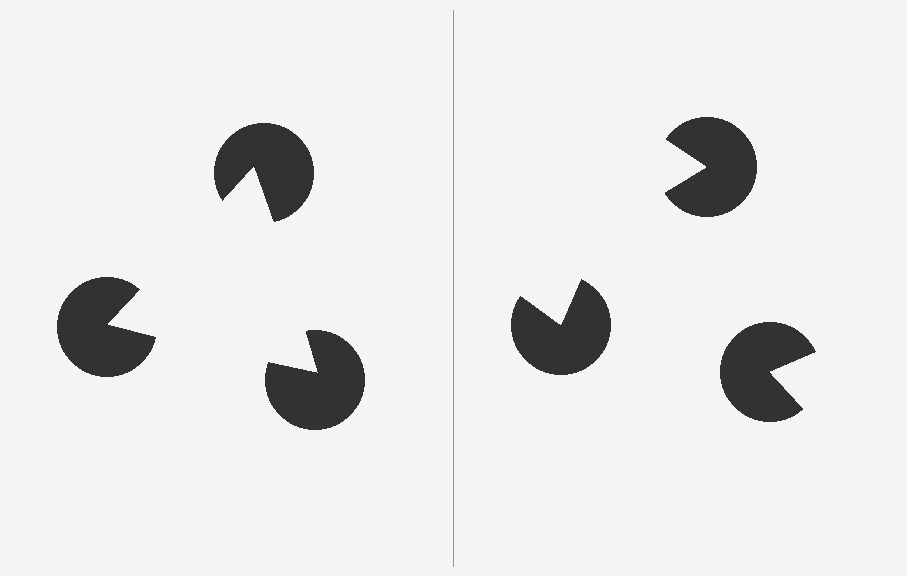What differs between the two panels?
The pac-man discs are positioned identically on both sides; only the wedge orientations differ. On the left they align to a triangle; on the right they are misaligned.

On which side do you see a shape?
An illusory triangle appears on the left side. On the right side the wedge cuts are rotated, so no coherent shape forms.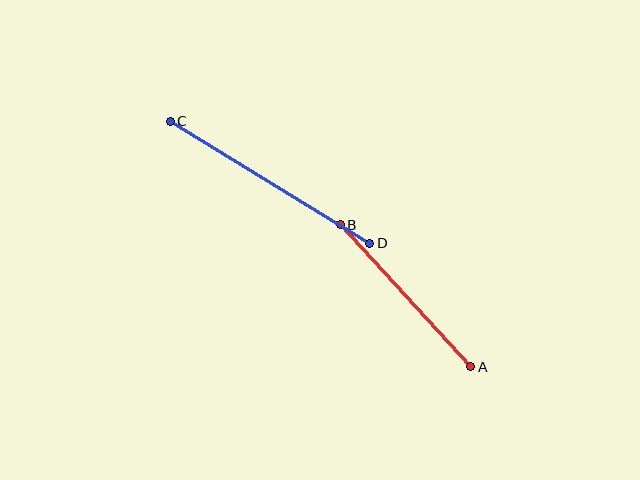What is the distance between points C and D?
The distance is approximately 233 pixels.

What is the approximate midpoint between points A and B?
The midpoint is at approximately (405, 296) pixels.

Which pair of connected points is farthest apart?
Points C and D are farthest apart.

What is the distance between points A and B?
The distance is approximately 193 pixels.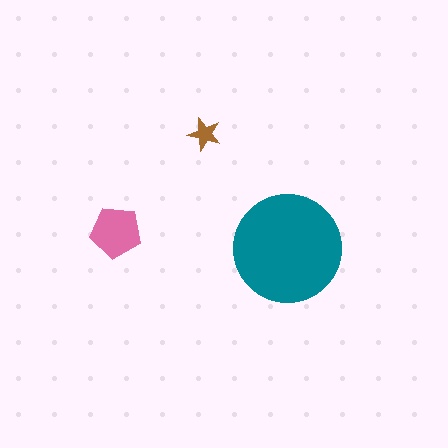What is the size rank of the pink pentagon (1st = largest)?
2nd.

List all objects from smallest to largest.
The brown star, the pink pentagon, the teal circle.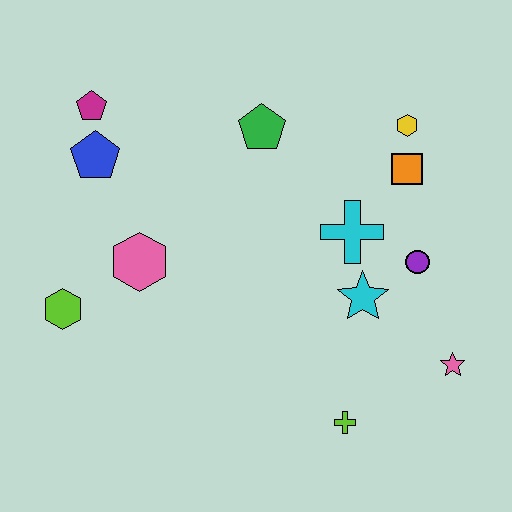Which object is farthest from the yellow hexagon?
The lime hexagon is farthest from the yellow hexagon.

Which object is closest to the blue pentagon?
The magenta pentagon is closest to the blue pentagon.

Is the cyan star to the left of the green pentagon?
No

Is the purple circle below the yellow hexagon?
Yes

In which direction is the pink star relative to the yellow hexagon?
The pink star is below the yellow hexagon.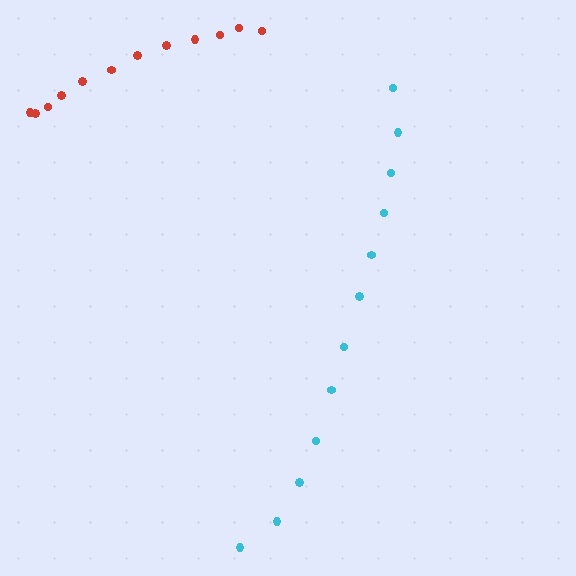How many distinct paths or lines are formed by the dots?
There are 2 distinct paths.